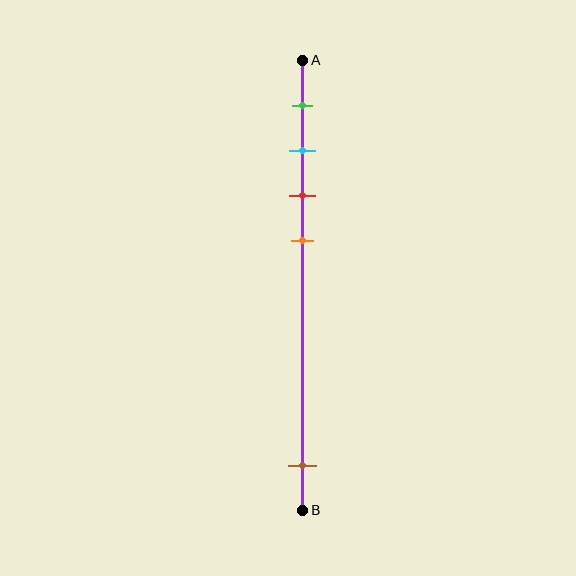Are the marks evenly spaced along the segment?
No, the marks are not evenly spaced.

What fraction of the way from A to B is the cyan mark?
The cyan mark is approximately 20% (0.2) of the way from A to B.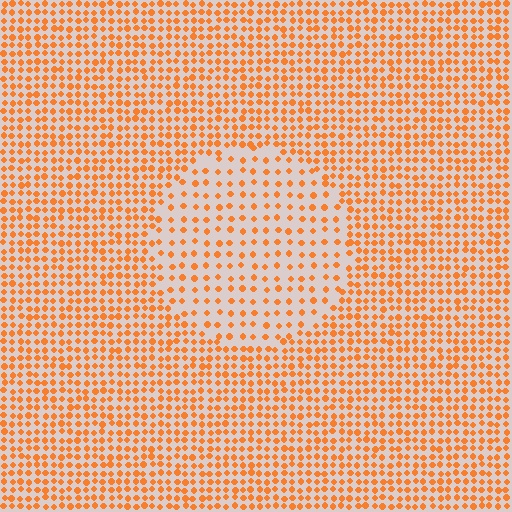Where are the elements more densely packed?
The elements are more densely packed outside the circle boundary.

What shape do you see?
I see a circle.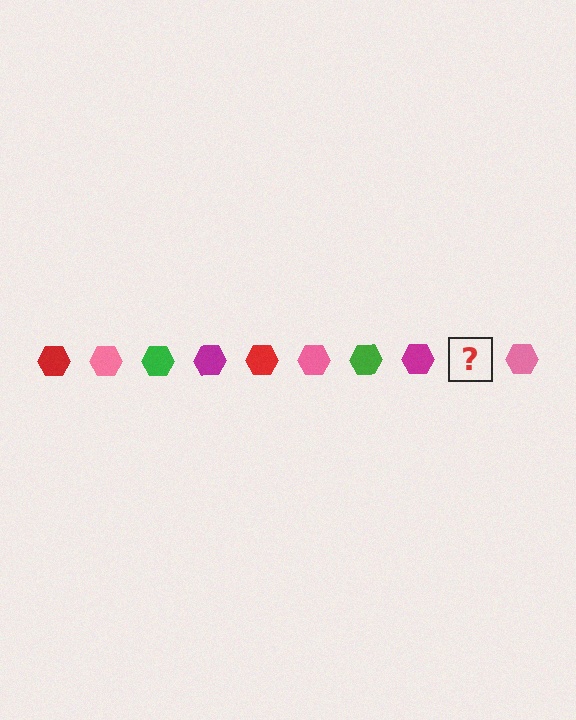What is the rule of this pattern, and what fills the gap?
The rule is that the pattern cycles through red, pink, green, magenta hexagons. The gap should be filled with a red hexagon.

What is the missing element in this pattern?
The missing element is a red hexagon.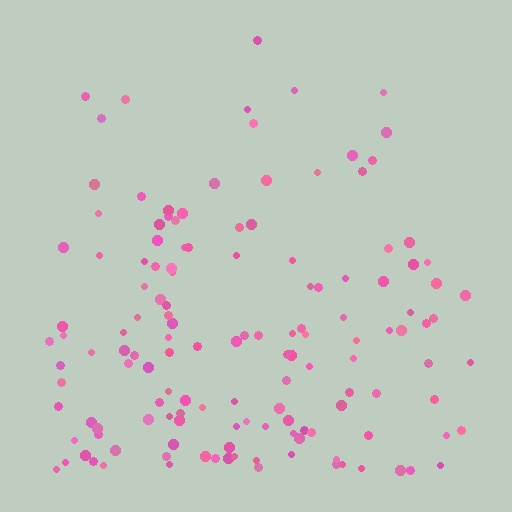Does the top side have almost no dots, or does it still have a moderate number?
Still a moderate number, just noticeably fewer than the bottom.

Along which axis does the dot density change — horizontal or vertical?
Vertical.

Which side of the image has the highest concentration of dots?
The bottom.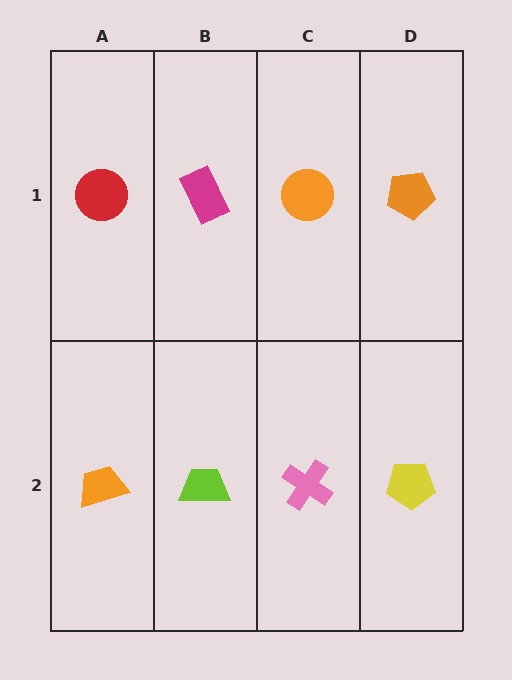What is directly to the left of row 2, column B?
An orange trapezoid.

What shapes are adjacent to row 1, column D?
A yellow pentagon (row 2, column D), an orange circle (row 1, column C).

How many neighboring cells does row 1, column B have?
3.